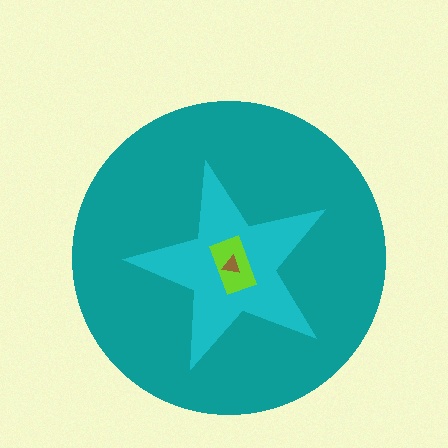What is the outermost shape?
The teal circle.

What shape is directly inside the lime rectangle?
The brown triangle.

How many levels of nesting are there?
4.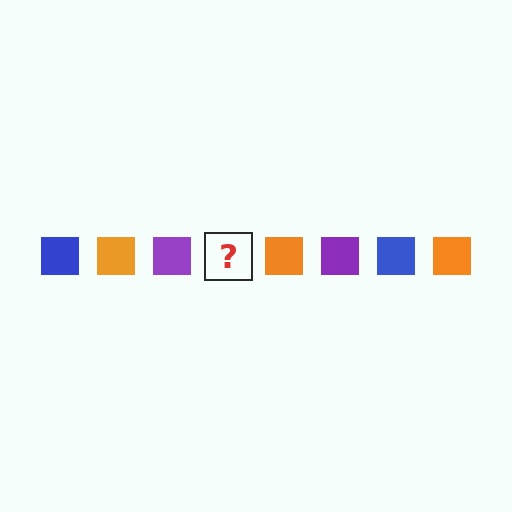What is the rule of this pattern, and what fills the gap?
The rule is that the pattern cycles through blue, orange, purple squares. The gap should be filled with a blue square.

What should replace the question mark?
The question mark should be replaced with a blue square.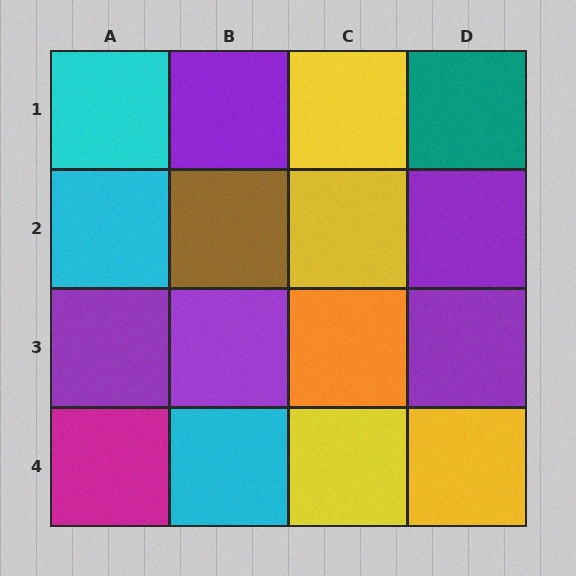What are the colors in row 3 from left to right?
Purple, purple, orange, purple.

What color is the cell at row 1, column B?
Purple.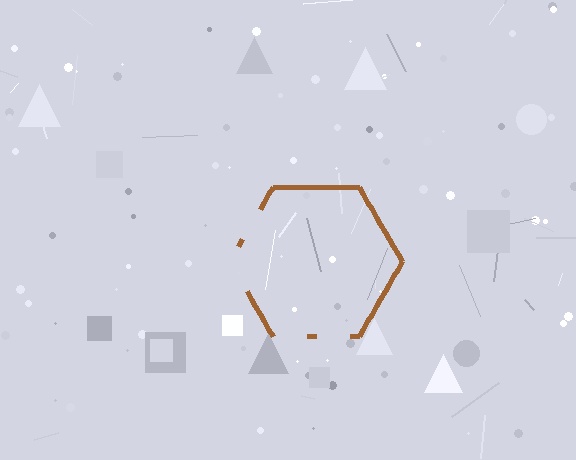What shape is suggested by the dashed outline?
The dashed outline suggests a hexagon.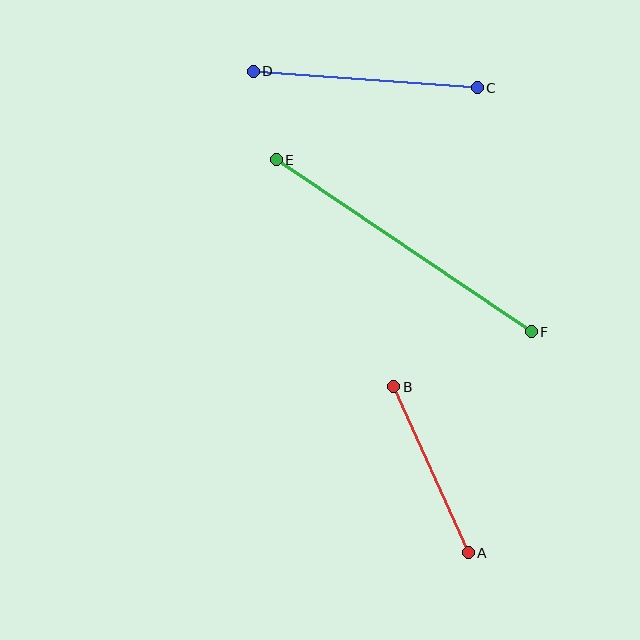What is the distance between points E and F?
The distance is approximately 307 pixels.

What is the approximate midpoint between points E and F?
The midpoint is at approximately (404, 246) pixels.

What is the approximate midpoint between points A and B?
The midpoint is at approximately (431, 470) pixels.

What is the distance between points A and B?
The distance is approximately 182 pixels.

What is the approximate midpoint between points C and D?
The midpoint is at approximately (365, 79) pixels.